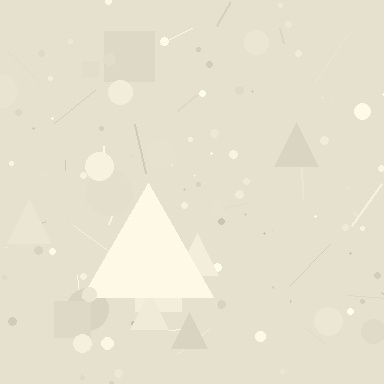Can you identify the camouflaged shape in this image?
The camouflaged shape is a triangle.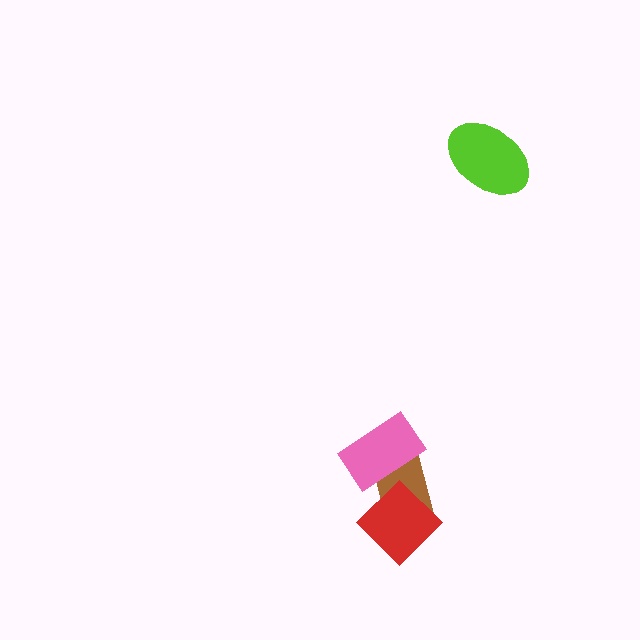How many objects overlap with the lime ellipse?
0 objects overlap with the lime ellipse.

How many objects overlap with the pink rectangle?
1 object overlaps with the pink rectangle.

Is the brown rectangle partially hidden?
Yes, it is partially covered by another shape.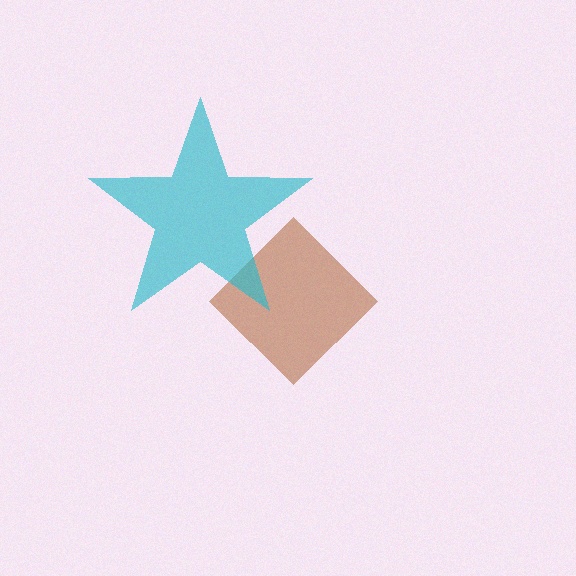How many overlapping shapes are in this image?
There are 2 overlapping shapes in the image.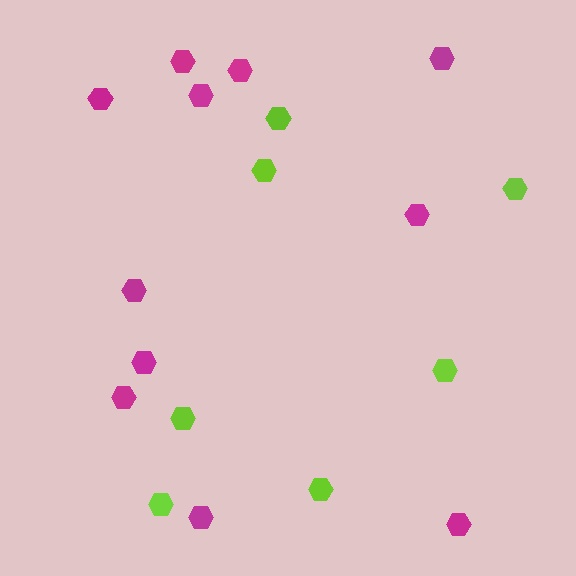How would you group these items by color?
There are 2 groups: one group of lime hexagons (7) and one group of magenta hexagons (11).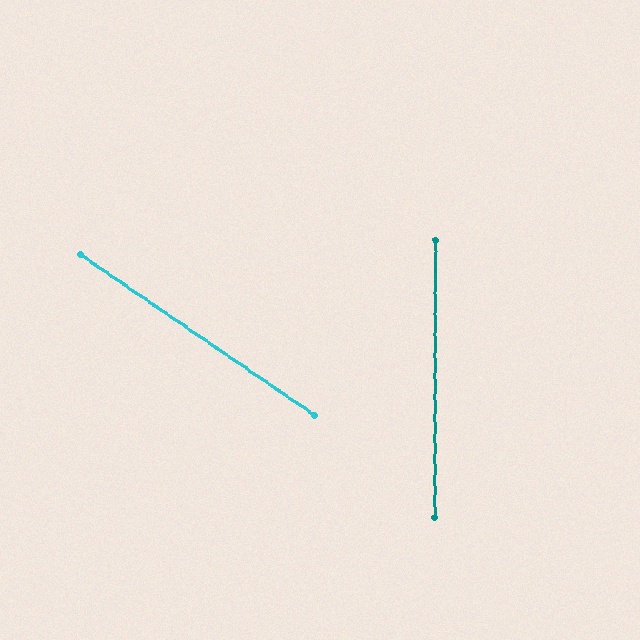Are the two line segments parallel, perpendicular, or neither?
Neither parallel nor perpendicular — they differ by about 56°.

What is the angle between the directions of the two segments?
Approximately 56 degrees.